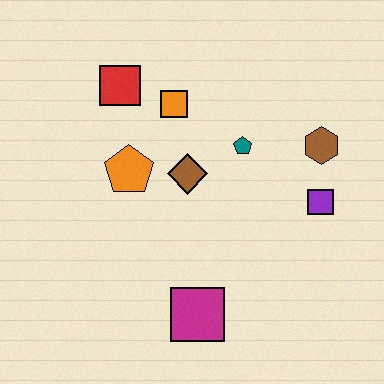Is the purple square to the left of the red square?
No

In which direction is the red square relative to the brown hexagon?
The red square is to the left of the brown hexagon.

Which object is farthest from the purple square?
The red square is farthest from the purple square.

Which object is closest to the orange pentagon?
The brown diamond is closest to the orange pentagon.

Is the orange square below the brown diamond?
No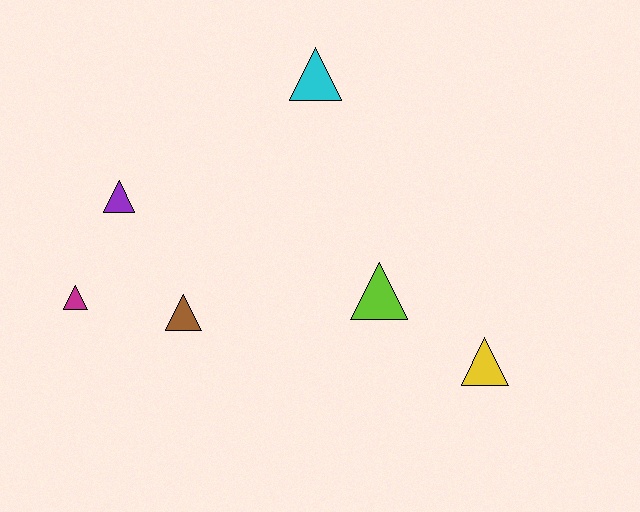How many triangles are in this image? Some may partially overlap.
There are 6 triangles.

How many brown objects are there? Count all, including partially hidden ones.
There is 1 brown object.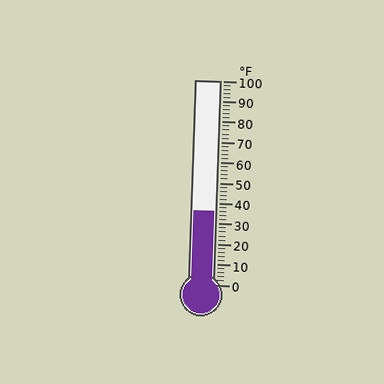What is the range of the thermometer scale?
The thermometer scale ranges from 0°F to 100°F.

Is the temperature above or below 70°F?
The temperature is below 70°F.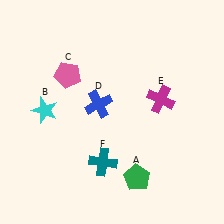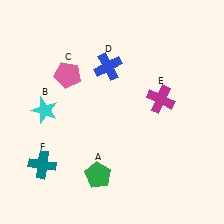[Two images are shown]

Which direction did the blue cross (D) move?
The blue cross (D) moved up.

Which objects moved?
The objects that moved are: the green pentagon (A), the blue cross (D), the teal cross (F).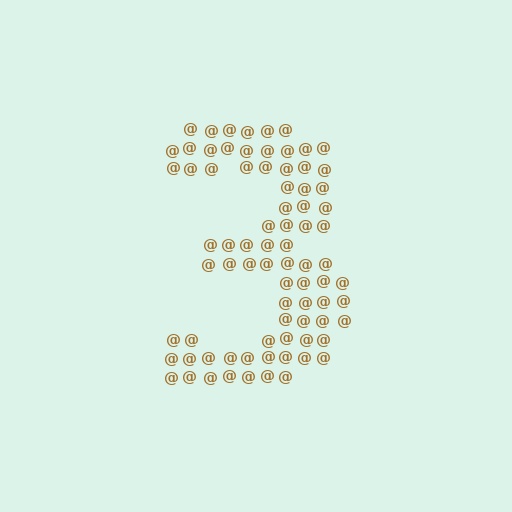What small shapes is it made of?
It is made of small at signs.